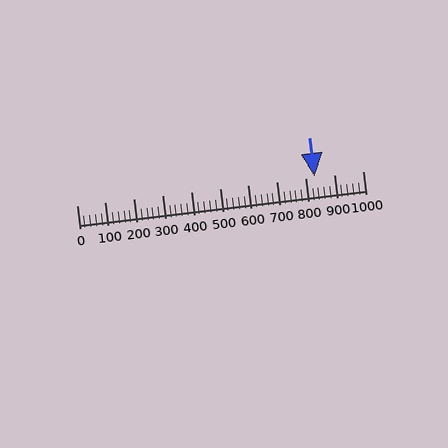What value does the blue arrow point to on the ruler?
The blue arrow points to approximately 831.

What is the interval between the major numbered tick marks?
The major tick marks are spaced 100 units apart.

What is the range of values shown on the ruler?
The ruler shows values from 0 to 1000.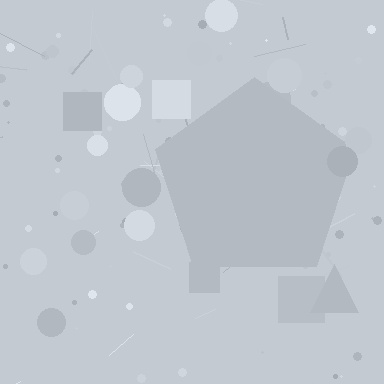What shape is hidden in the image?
A pentagon is hidden in the image.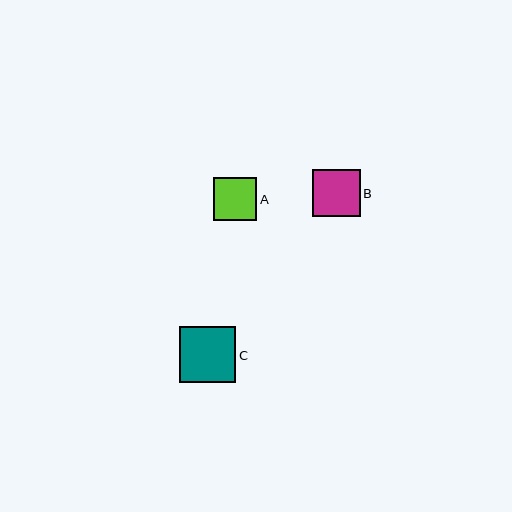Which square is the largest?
Square C is the largest with a size of approximately 56 pixels.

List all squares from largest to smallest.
From largest to smallest: C, B, A.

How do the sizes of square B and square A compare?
Square B and square A are approximately the same size.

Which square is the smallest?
Square A is the smallest with a size of approximately 44 pixels.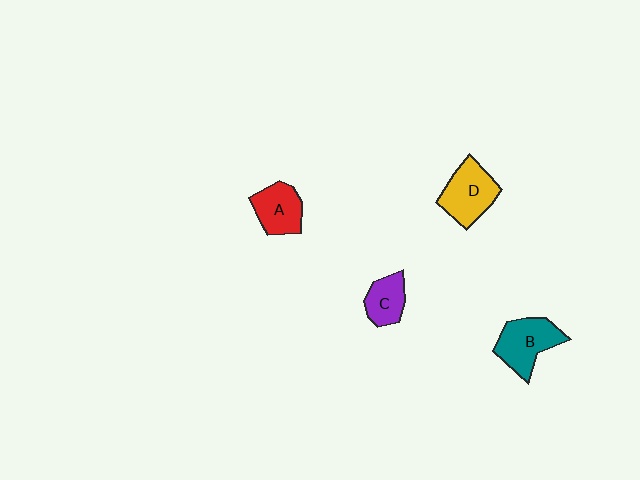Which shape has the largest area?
Shape B (teal).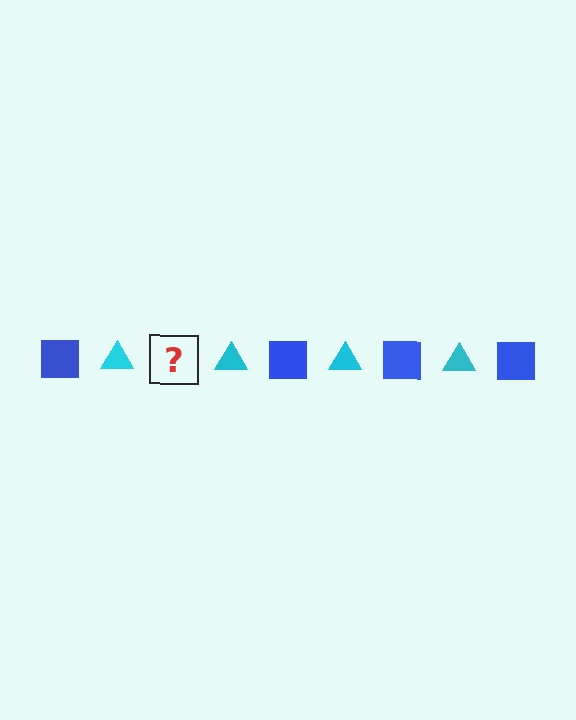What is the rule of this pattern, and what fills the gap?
The rule is that the pattern alternates between blue square and cyan triangle. The gap should be filled with a blue square.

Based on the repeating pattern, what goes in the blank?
The blank should be a blue square.